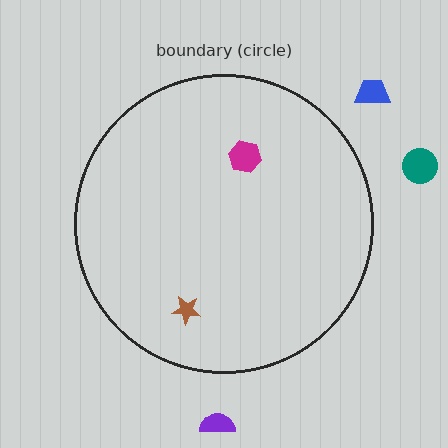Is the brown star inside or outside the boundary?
Inside.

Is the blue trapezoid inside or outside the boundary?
Outside.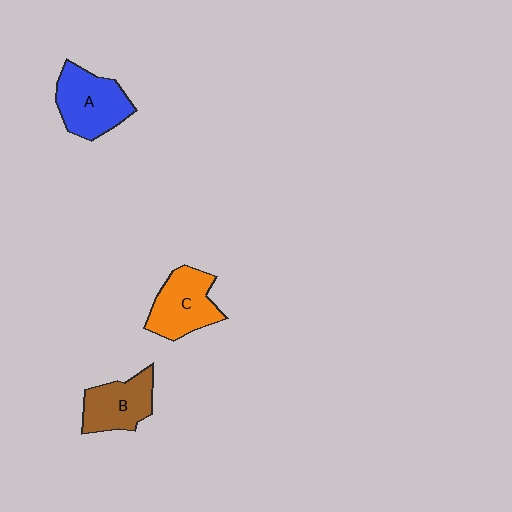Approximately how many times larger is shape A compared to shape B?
Approximately 1.2 times.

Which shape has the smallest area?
Shape B (brown).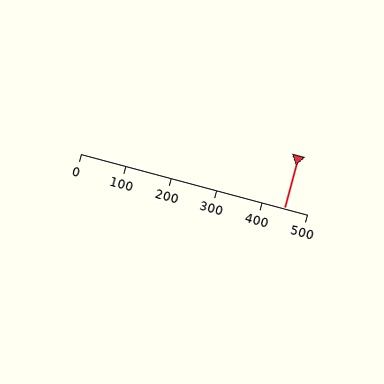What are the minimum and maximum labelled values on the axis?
The axis runs from 0 to 500.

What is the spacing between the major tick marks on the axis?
The major ticks are spaced 100 apart.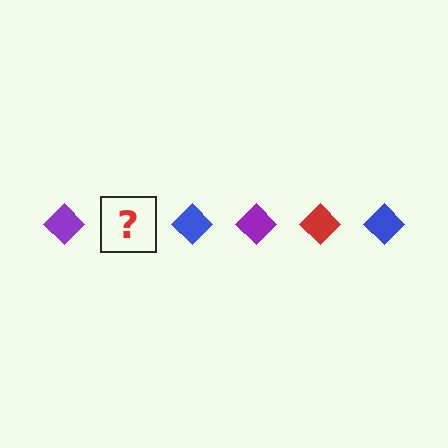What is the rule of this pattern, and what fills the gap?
The rule is that the pattern cycles through purple, red, blue diamonds. The gap should be filled with a red diamond.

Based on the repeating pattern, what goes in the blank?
The blank should be a red diamond.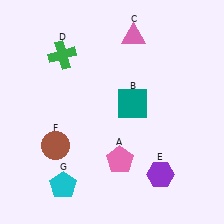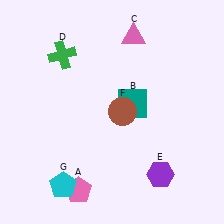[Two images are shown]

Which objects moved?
The objects that moved are: the pink pentagon (A), the brown circle (F).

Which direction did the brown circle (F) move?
The brown circle (F) moved right.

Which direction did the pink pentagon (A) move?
The pink pentagon (A) moved left.